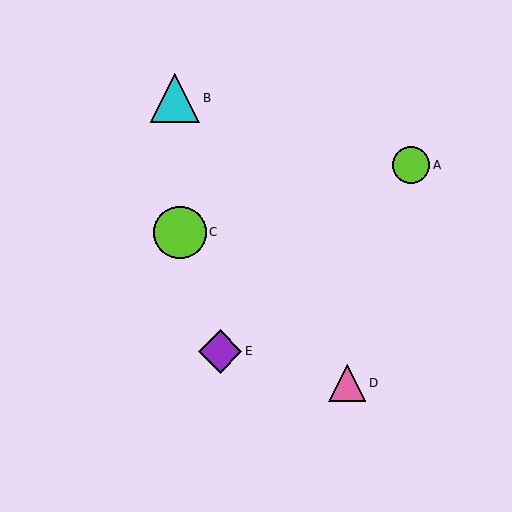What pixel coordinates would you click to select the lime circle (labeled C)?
Click at (180, 232) to select the lime circle C.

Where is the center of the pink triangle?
The center of the pink triangle is at (347, 383).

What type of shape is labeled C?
Shape C is a lime circle.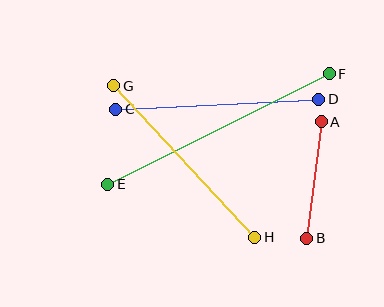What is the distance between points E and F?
The distance is approximately 247 pixels.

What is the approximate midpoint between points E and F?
The midpoint is at approximately (219, 129) pixels.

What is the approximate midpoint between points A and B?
The midpoint is at approximately (314, 180) pixels.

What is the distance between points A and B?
The distance is approximately 117 pixels.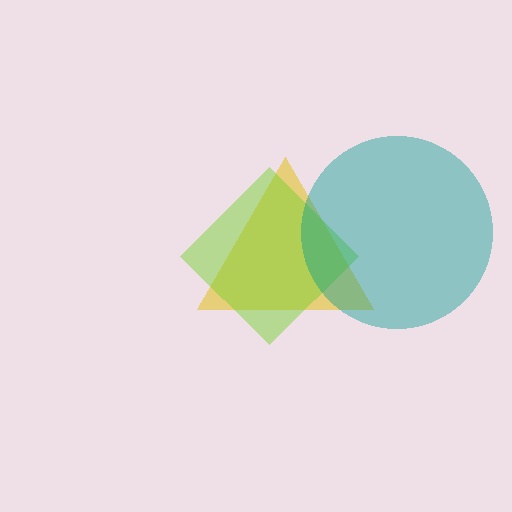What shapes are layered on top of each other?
The layered shapes are: a yellow triangle, a lime diamond, a teal circle.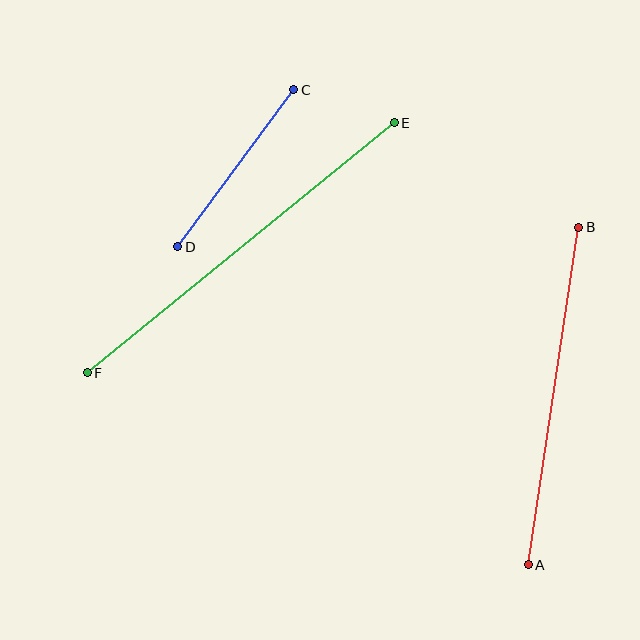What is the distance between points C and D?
The distance is approximately 195 pixels.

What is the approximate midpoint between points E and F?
The midpoint is at approximately (241, 248) pixels.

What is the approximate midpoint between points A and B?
The midpoint is at approximately (554, 396) pixels.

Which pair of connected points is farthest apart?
Points E and F are farthest apart.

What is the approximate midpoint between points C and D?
The midpoint is at approximately (236, 168) pixels.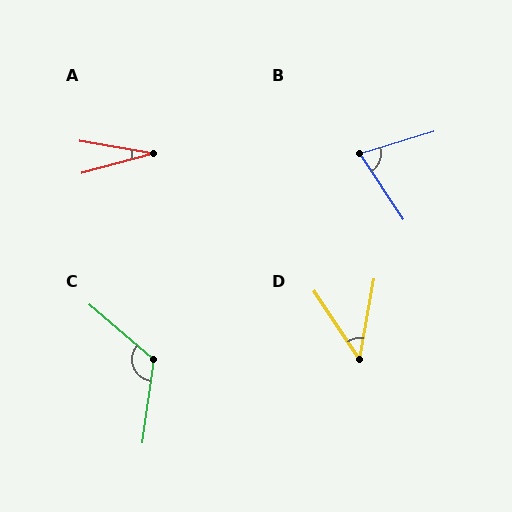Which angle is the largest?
C, at approximately 123 degrees.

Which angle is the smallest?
A, at approximately 25 degrees.